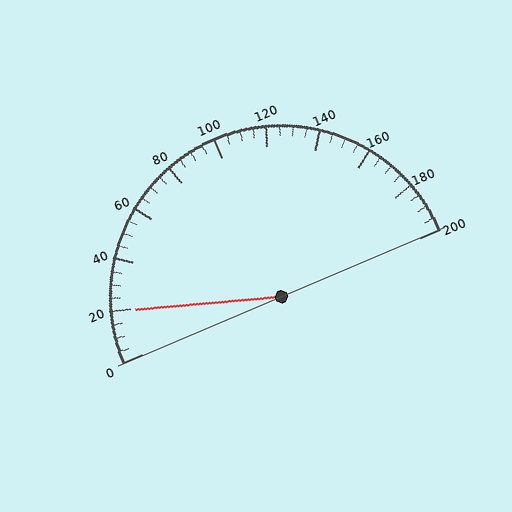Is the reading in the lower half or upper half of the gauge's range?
The reading is in the lower half of the range (0 to 200).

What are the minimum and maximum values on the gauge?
The gauge ranges from 0 to 200.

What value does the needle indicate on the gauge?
The needle indicates approximately 20.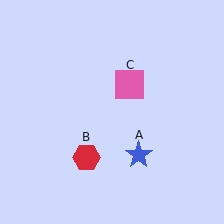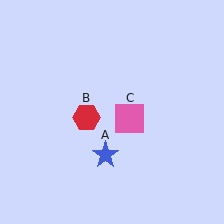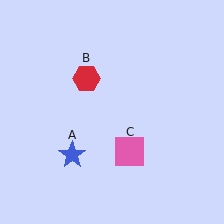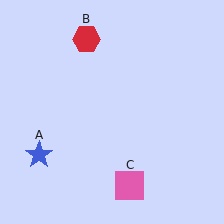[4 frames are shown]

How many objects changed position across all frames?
3 objects changed position: blue star (object A), red hexagon (object B), pink square (object C).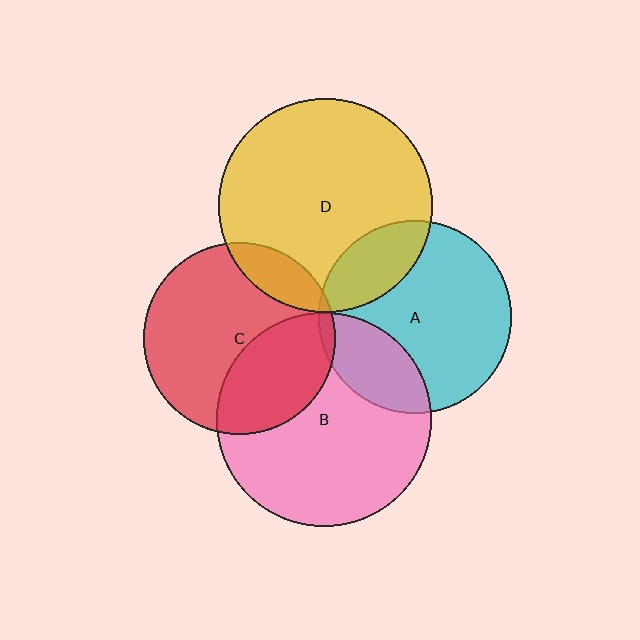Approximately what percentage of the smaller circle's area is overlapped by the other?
Approximately 35%.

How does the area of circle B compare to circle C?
Approximately 1.2 times.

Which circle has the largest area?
Circle B (pink).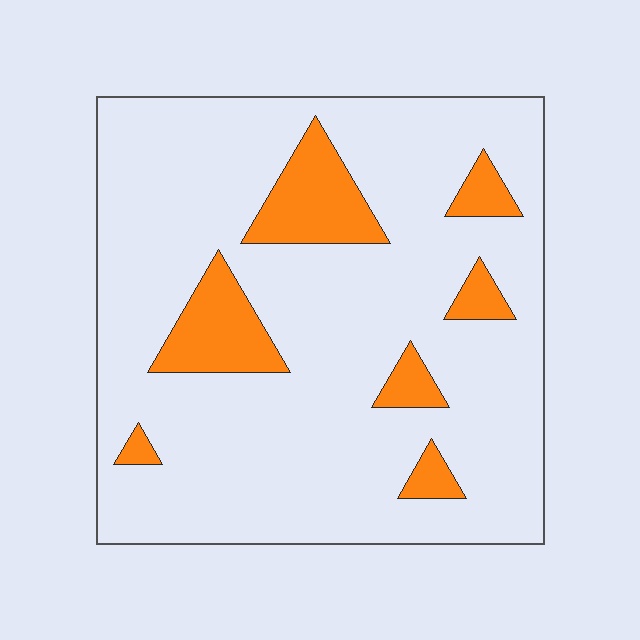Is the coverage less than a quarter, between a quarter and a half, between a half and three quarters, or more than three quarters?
Less than a quarter.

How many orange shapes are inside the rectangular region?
7.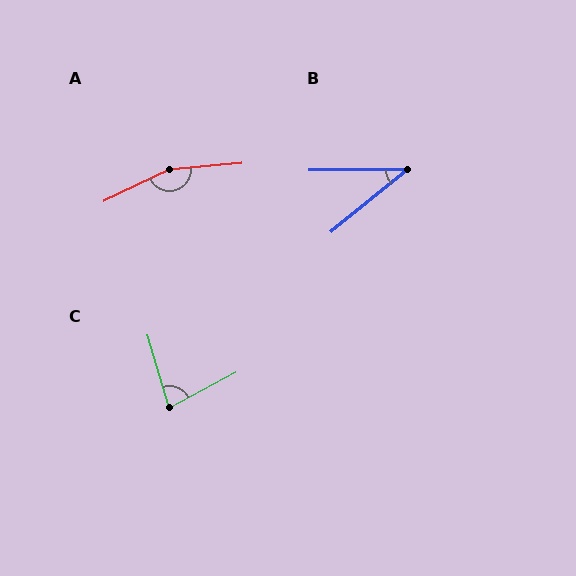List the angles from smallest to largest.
B (39°), C (78°), A (159°).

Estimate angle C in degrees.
Approximately 78 degrees.